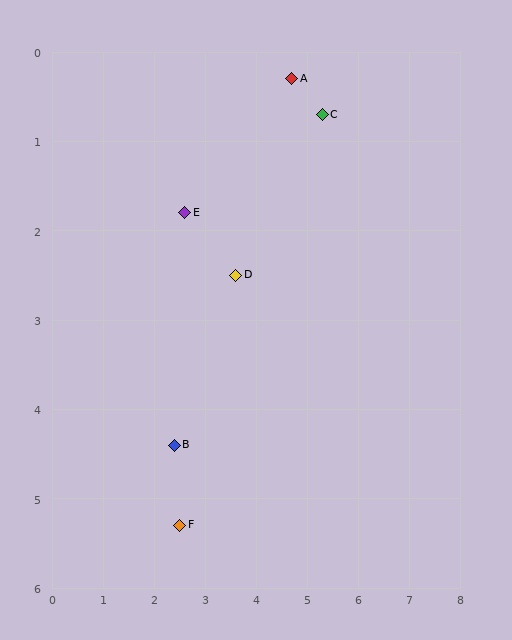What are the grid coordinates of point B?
Point B is at approximately (2.4, 4.4).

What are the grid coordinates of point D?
Point D is at approximately (3.6, 2.5).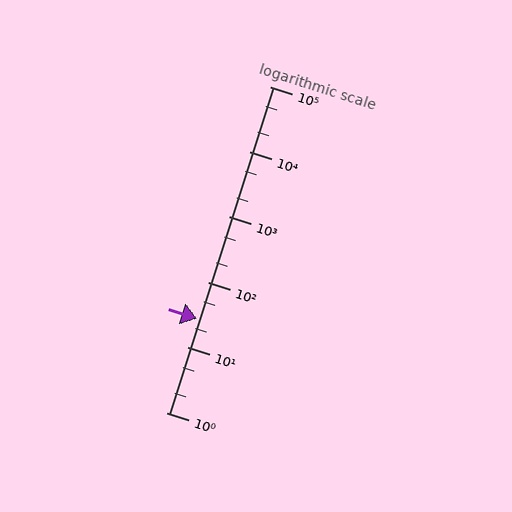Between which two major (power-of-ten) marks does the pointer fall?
The pointer is between 10 and 100.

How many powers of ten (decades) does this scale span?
The scale spans 5 decades, from 1 to 100000.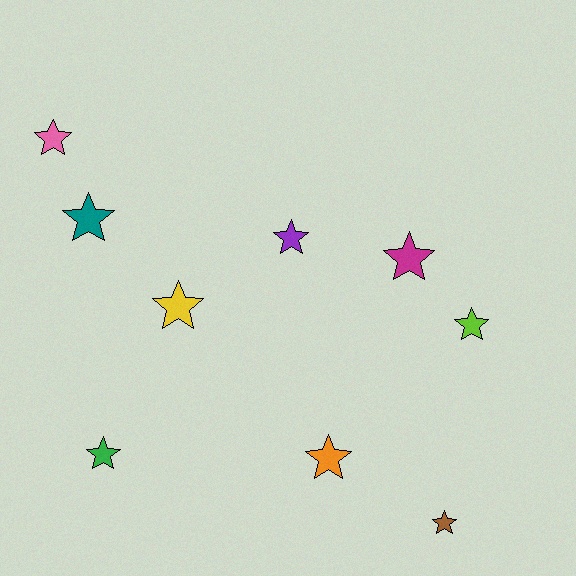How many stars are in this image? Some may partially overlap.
There are 9 stars.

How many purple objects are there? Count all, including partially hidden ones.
There is 1 purple object.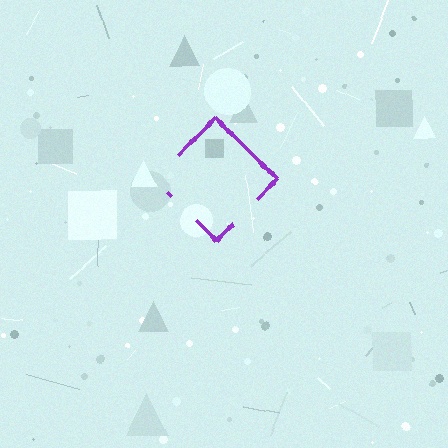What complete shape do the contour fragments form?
The contour fragments form a diamond.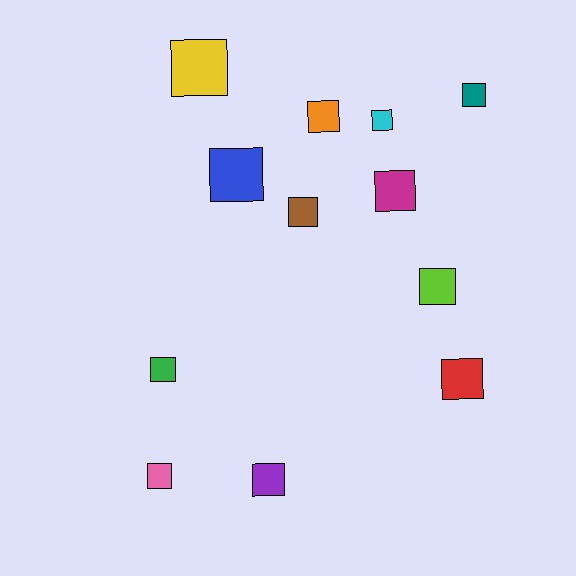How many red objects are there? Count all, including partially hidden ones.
There is 1 red object.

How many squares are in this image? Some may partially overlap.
There are 12 squares.